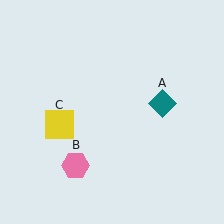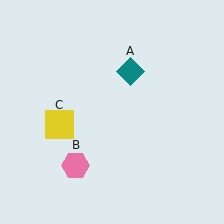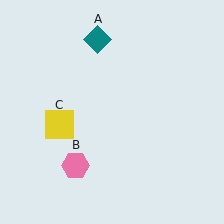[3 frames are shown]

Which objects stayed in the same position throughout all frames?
Pink hexagon (object B) and yellow square (object C) remained stationary.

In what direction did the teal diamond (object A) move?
The teal diamond (object A) moved up and to the left.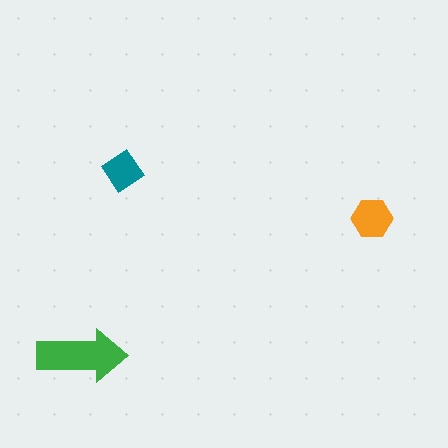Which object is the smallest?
The teal diamond.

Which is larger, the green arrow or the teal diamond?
The green arrow.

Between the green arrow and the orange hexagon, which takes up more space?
The green arrow.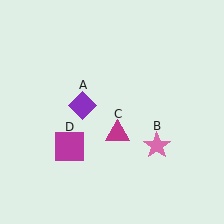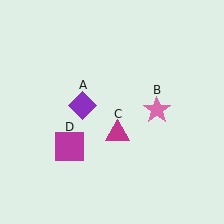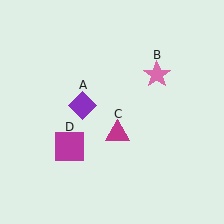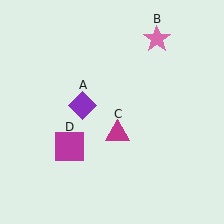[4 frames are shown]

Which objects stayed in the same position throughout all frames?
Purple diamond (object A) and magenta triangle (object C) and magenta square (object D) remained stationary.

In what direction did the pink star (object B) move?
The pink star (object B) moved up.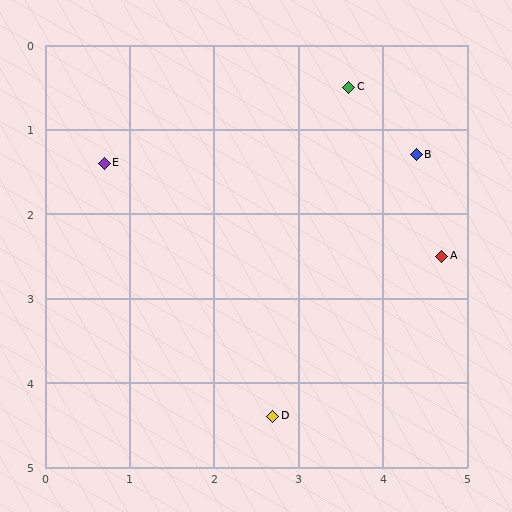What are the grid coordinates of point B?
Point B is at approximately (4.4, 1.3).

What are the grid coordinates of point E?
Point E is at approximately (0.7, 1.4).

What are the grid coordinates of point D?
Point D is at approximately (2.7, 4.4).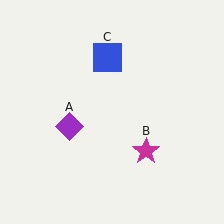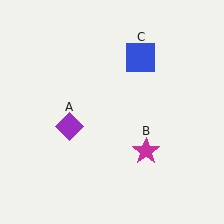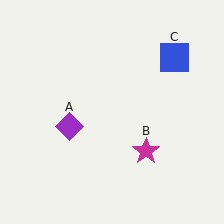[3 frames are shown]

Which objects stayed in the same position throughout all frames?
Purple diamond (object A) and magenta star (object B) remained stationary.